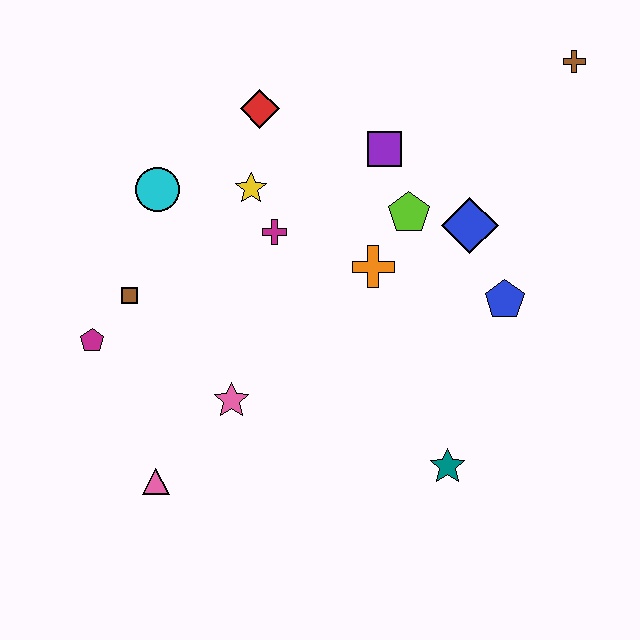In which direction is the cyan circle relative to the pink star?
The cyan circle is above the pink star.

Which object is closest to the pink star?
The pink triangle is closest to the pink star.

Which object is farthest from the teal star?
The brown cross is farthest from the teal star.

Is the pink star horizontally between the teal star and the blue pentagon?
No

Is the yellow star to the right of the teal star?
No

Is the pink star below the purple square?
Yes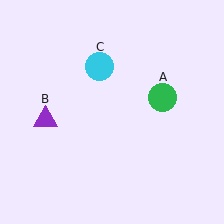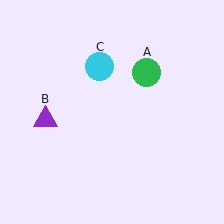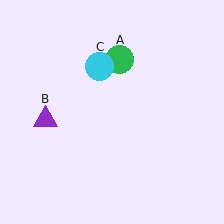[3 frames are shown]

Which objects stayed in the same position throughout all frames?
Purple triangle (object B) and cyan circle (object C) remained stationary.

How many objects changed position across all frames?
1 object changed position: green circle (object A).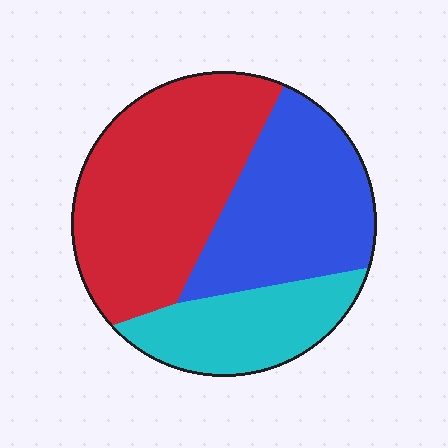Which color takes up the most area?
Red, at roughly 45%.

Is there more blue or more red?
Red.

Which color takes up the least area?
Cyan, at roughly 20%.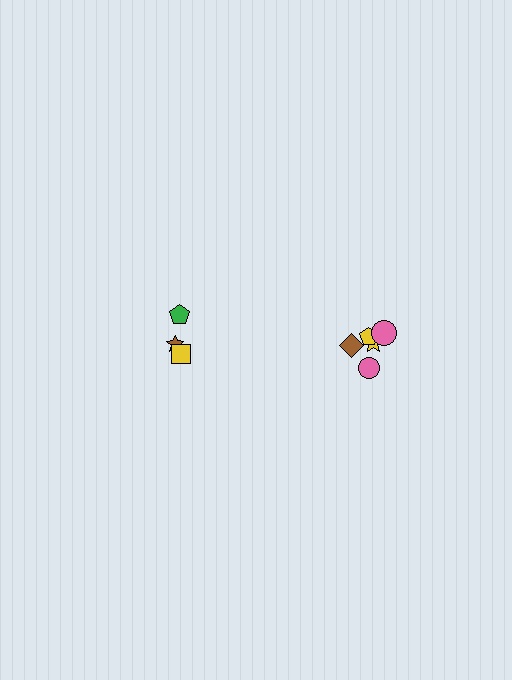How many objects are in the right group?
There are 5 objects.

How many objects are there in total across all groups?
There are 8 objects.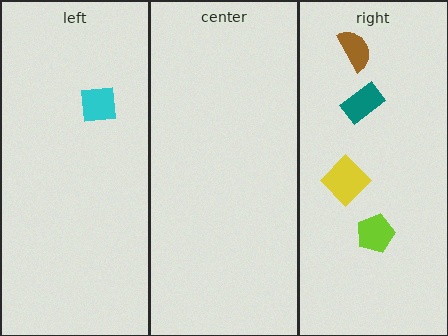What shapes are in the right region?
The brown semicircle, the teal rectangle, the lime pentagon, the yellow diamond.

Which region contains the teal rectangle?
The right region.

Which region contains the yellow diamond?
The right region.